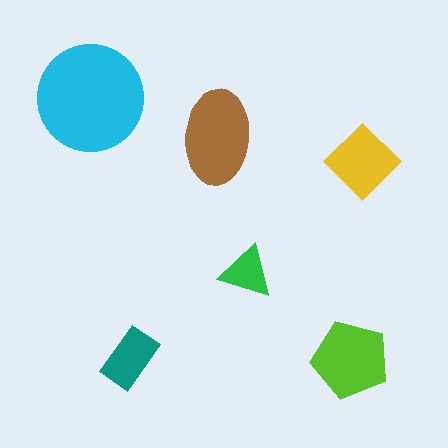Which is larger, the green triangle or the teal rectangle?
The teal rectangle.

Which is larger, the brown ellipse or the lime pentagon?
The brown ellipse.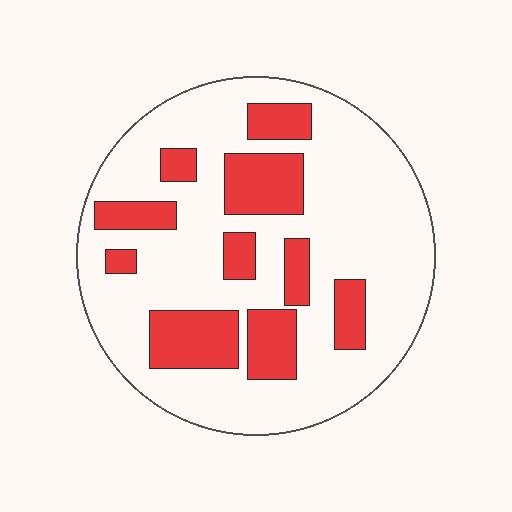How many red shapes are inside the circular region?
10.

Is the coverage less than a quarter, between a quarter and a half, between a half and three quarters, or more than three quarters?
Between a quarter and a half.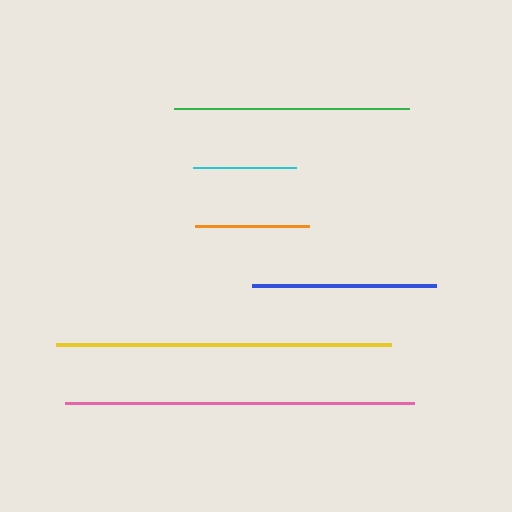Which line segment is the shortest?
The cyan line is the shortest at approximately 103 pixels.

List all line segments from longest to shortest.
From longest to shortest: pink, yellow, green, blue, orange, cyan.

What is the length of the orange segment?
The orange segment is approximately 115 pixels long.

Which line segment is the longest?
The pink line is the longest at approximately 350 pixels.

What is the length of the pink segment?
The pink segment is approximately 350 pixels long.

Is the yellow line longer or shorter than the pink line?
The pink line is longer than the yellow line.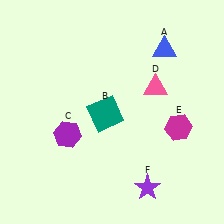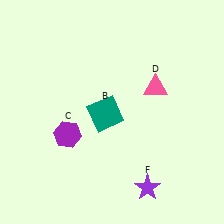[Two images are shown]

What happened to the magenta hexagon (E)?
The magenta hexagon (E) was removed in Image 2. It was in the bottom-right area of Image 1.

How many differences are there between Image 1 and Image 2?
There are 2 differences between the two images.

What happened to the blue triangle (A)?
The blue triangle (A) was removed in Image 2. It was in the top-right area of Image 1.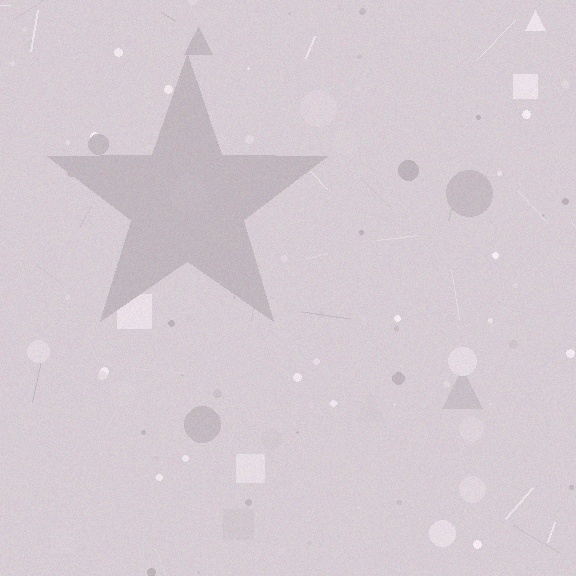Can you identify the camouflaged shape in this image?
The camouflaged shape is a star.